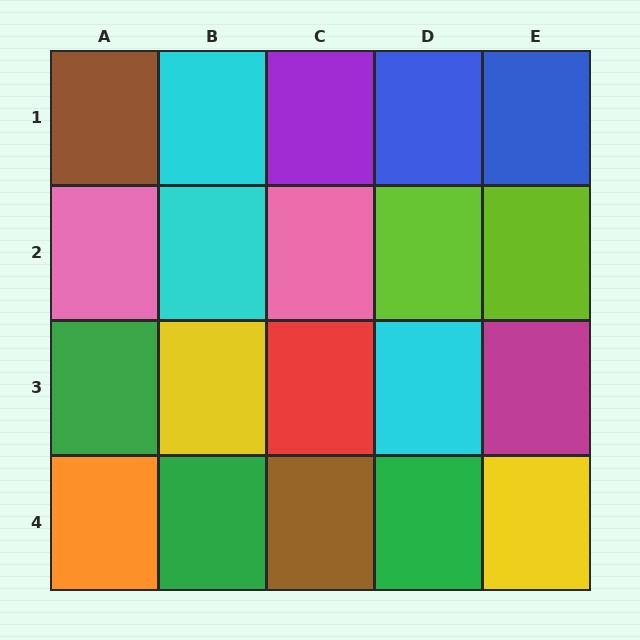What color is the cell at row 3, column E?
Magenta.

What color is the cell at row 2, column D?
Lime.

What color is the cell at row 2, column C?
Pink.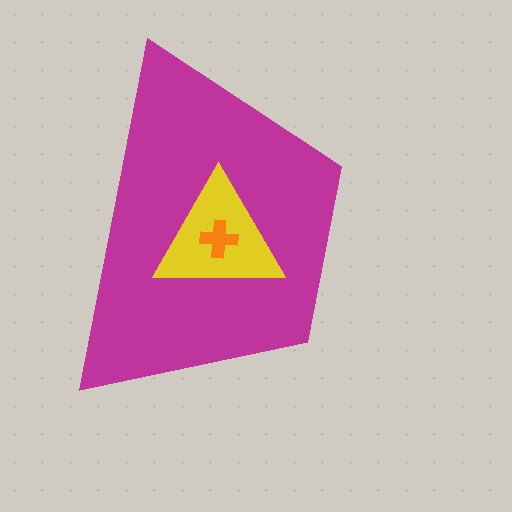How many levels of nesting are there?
3.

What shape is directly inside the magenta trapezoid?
The yellow triangle.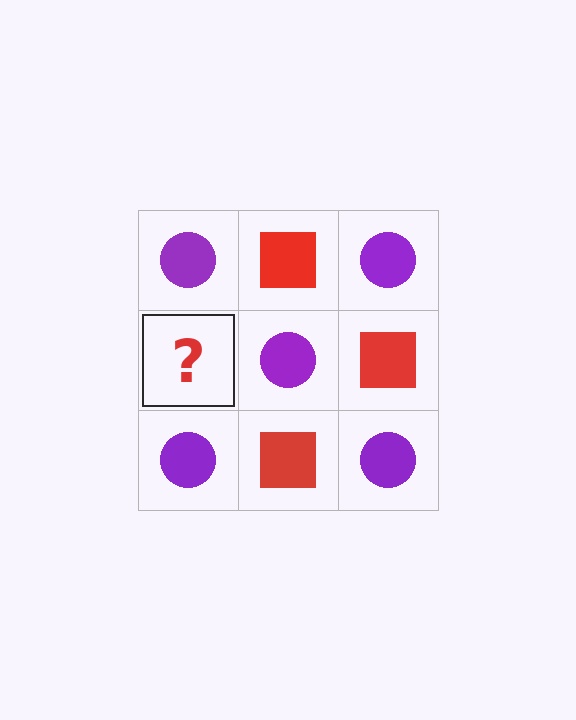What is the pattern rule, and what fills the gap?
The rule is that it alternates purple circle and red square in a checkerboard pattern. The gap should be filled with a red square.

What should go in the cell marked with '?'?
The missing cell should contain a red square.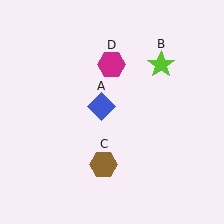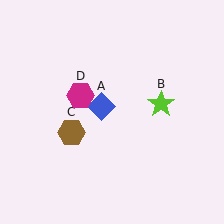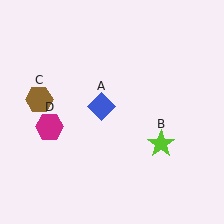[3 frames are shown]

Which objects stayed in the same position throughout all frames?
Blue diamond (object A) remained stationary.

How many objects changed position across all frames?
3 objects changed position: lime star (object B), brown hexagon (object C), magenta hexagon (object D).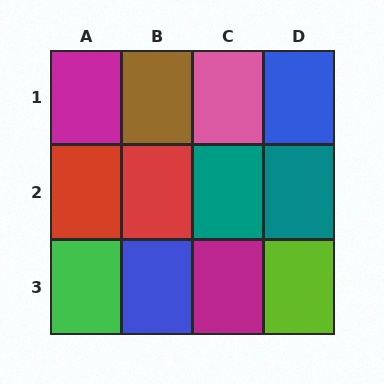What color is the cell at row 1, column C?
Pink.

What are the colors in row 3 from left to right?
Green, blue, magenta, lime.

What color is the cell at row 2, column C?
Teal.